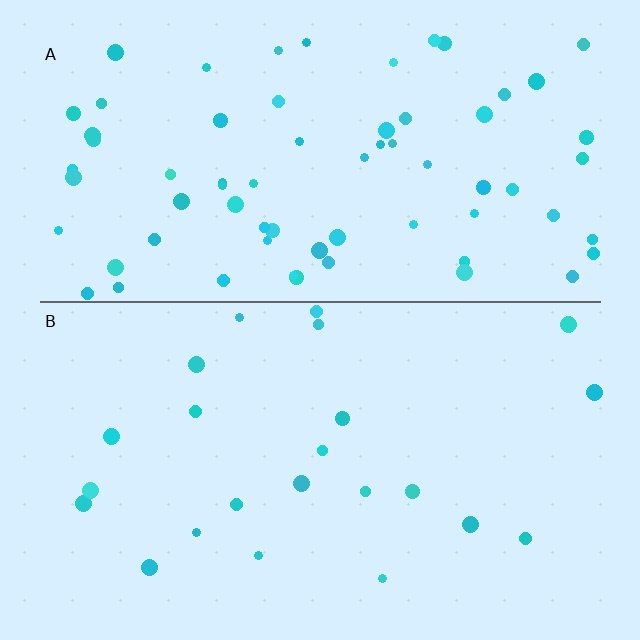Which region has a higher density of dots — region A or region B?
A (the top).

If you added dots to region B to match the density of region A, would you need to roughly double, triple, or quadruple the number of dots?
Approximately triple.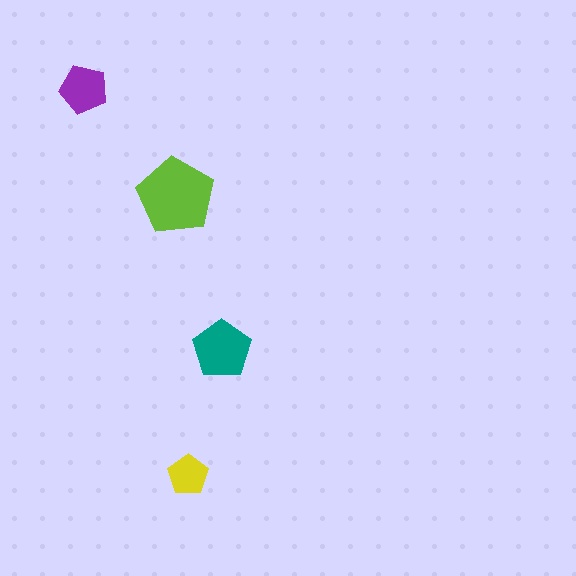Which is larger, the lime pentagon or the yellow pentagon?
The lime one.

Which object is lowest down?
The yellow pentagon is bottommost.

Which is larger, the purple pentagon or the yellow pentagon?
The purple one.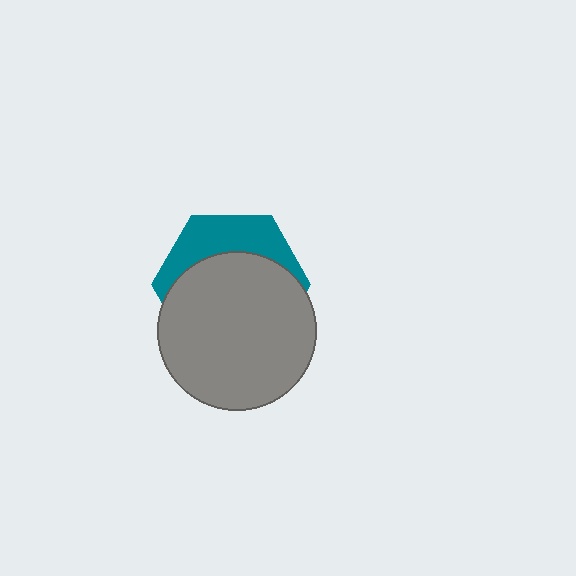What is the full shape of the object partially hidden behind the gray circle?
The partially hidden object is a teal hexagon.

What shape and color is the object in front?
The object in front is a gray circle.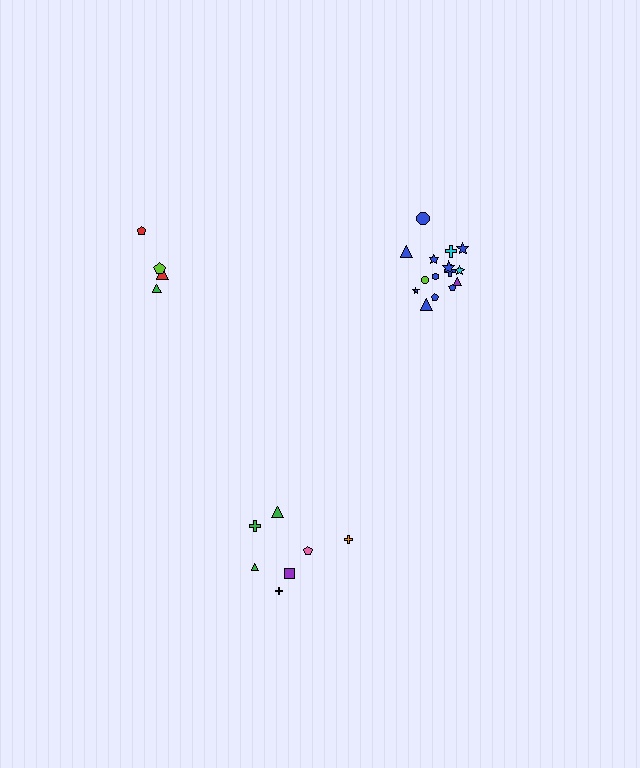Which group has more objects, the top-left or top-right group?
The top-right group.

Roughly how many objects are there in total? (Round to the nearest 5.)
Roughly 25 objects in total.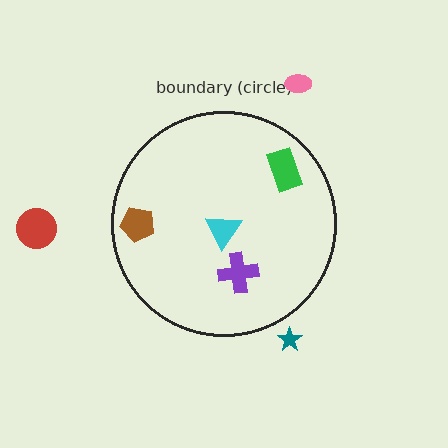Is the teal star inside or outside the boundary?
Outside.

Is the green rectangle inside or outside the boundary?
Inside.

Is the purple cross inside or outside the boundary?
Inside.